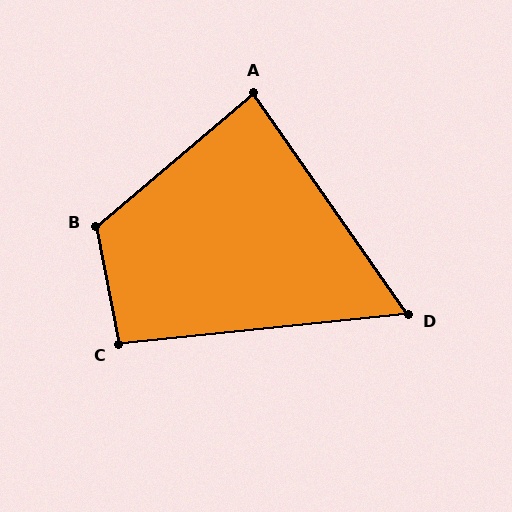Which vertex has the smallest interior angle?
D, at approximately 61 degrees.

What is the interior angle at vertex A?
Approximately 85 degrees (acute).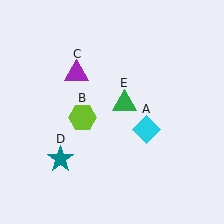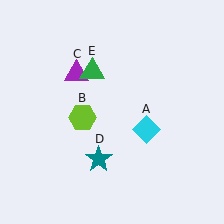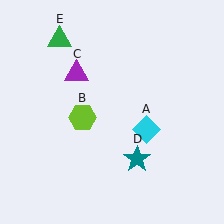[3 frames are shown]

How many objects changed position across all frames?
2 objects changed position: teal star (object D), green triangle (object E).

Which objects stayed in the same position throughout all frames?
Cyan diamond (object A) and lime hexagon (object B) and purple triangle (object C) remained stationary.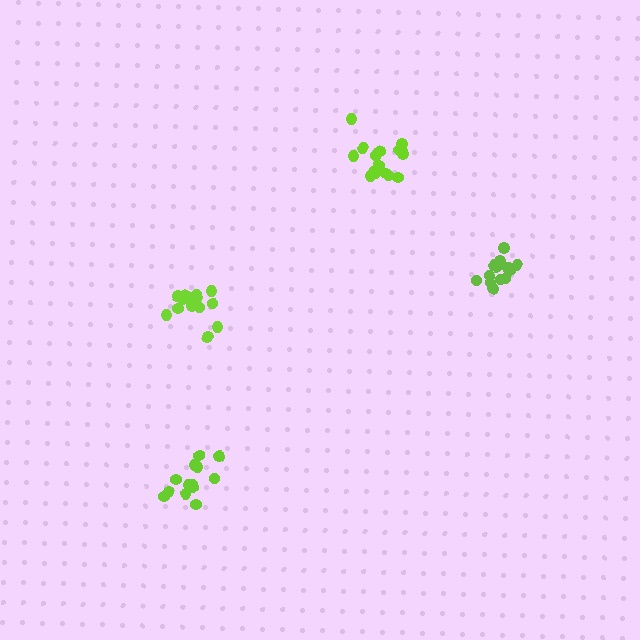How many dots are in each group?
Group 1: 13 dots, Group 2: 16 dots, Group 3: 13 dots, Group 4: 14 dots (56 total).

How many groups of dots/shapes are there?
There are 4 groups.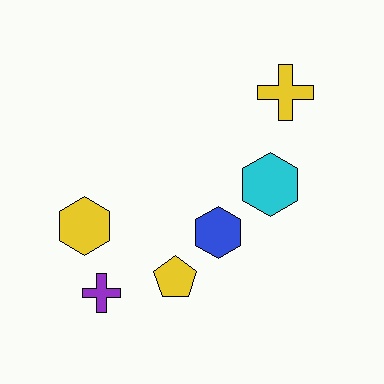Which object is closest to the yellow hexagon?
The purple cross is closest to the yellow hexagon.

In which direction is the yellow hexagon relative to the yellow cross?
The yellow hexagon is to the left of the yellow cross.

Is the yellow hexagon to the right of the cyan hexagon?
No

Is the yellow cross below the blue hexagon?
No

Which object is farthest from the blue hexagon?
The yellow cross is farthest from the blue hexagon.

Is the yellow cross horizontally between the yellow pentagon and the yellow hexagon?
No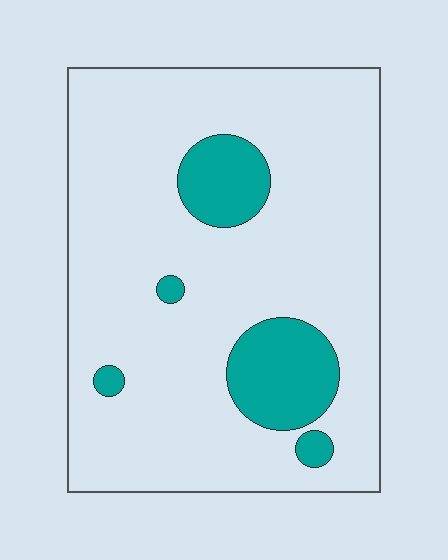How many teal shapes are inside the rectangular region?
5.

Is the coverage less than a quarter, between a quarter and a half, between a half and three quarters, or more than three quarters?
Less than a quarter.